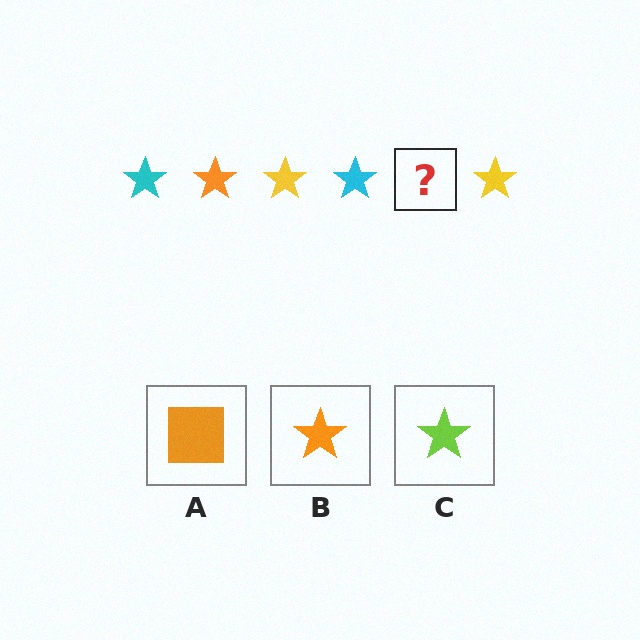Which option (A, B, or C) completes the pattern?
B.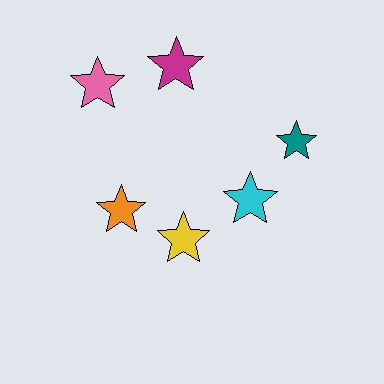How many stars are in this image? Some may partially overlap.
There are 6 stars.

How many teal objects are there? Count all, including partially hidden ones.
There is 1 teal object.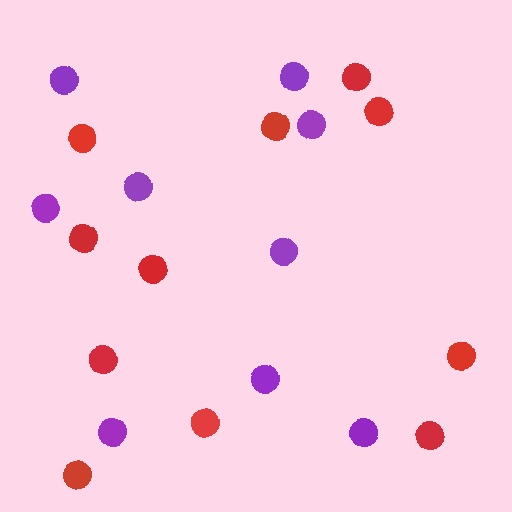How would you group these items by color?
There are 2 groups: one group of red circles (11) and one group of purple circles (9).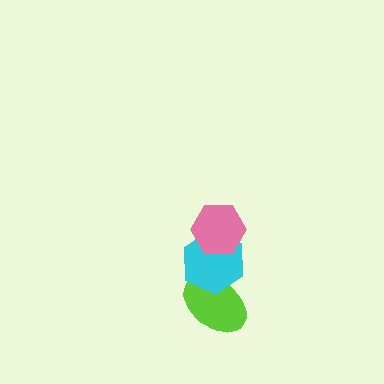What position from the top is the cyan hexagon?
The cyan hexagon is 2nd from the top.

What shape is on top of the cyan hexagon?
The pink hexagon is on top of the cyan hexagon.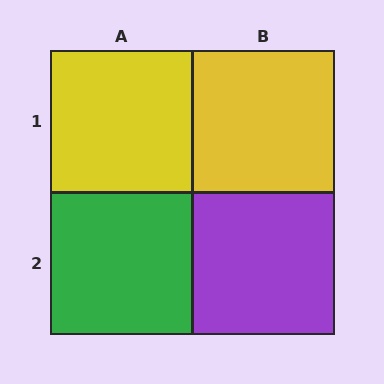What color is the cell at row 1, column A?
Yellow.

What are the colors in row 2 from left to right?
Green, purple.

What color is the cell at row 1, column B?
Yellow.